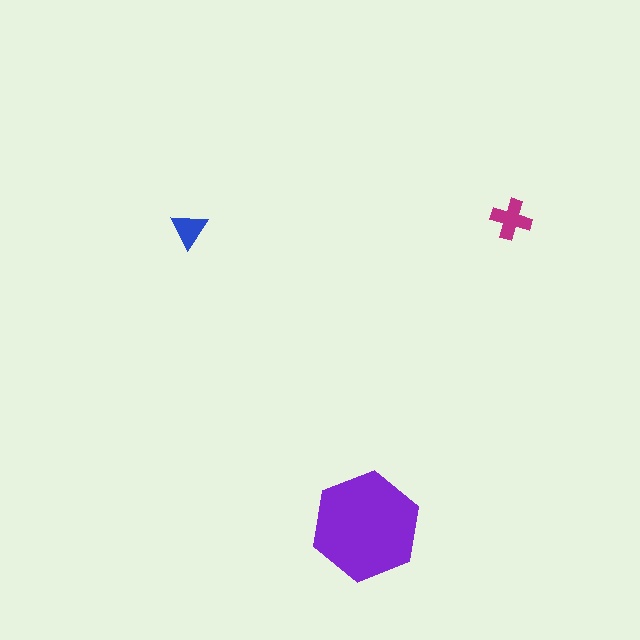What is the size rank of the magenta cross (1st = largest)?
2nd.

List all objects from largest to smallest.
The purple hexagon, the magenta cross, the blue triangle.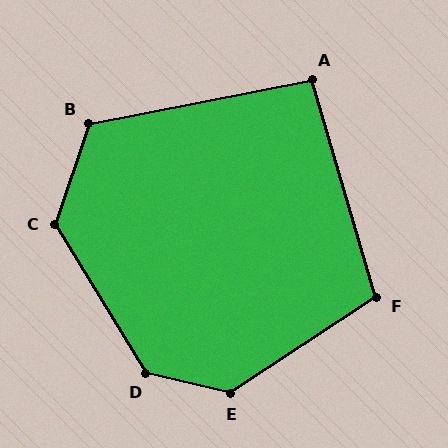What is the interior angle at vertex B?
Approximately 119 degrees (obtuse).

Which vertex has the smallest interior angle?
A, at approximately 95 degrees.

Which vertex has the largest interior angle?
D, at approximately 134 degrees.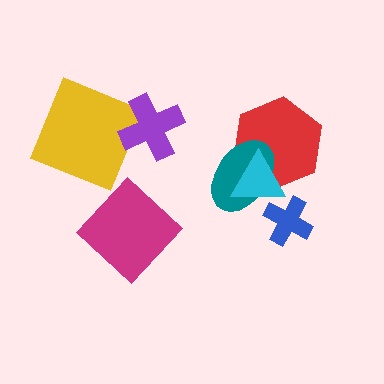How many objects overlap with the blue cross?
1 object overlaps with the blue cross.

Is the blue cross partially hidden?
Yes, it is partially covered by another shape.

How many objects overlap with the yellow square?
1 object overlaps with the yellow square.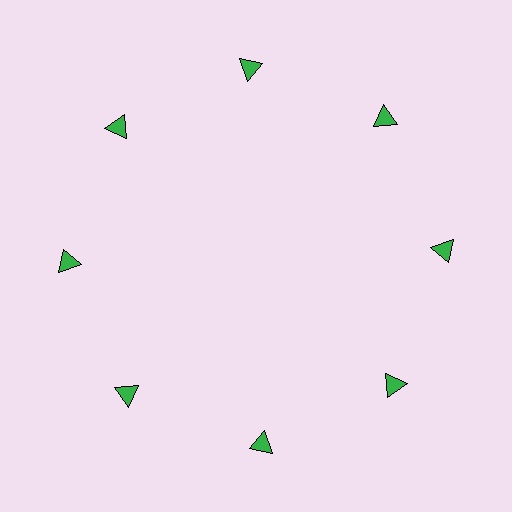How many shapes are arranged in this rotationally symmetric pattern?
There are 8 shapes, arranged in 8 groups of 1.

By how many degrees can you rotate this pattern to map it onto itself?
The pattern maps onto itself every 45 degrees of rotation.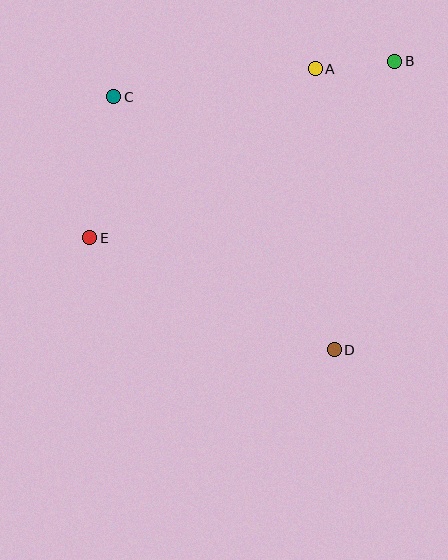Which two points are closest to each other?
Points A and B are closest to each other.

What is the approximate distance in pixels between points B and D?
The distance between B and D is approximately 295 pixels.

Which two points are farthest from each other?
Points B and E are farthest from each other.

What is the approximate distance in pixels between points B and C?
The distance between B and C is approximately 283 pixels.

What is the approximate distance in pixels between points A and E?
The distance between A and E is approximately 282 pixels.